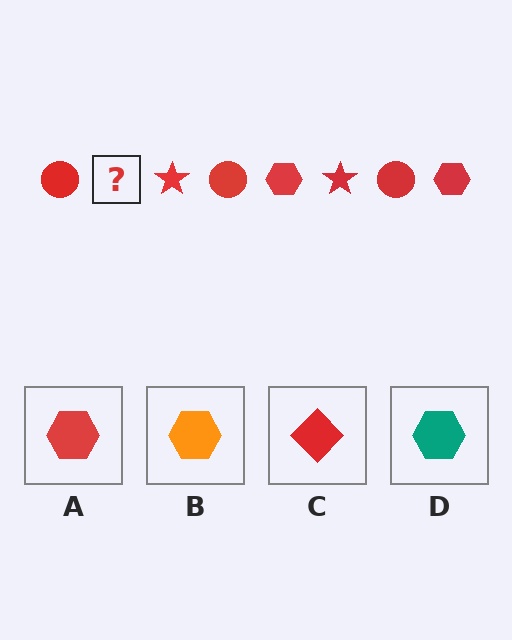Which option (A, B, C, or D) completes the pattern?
A.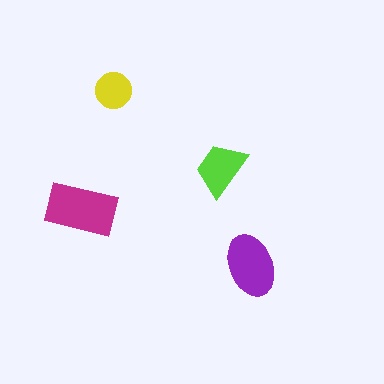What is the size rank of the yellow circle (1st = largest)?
4th.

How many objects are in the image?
There are 4 objects in the image.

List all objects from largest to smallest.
The magenta rectangle, the purple ellipse, the lime trapezoid, the yellow circle.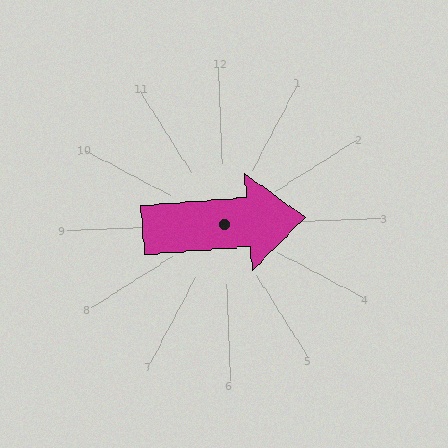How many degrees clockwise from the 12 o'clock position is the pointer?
Approximately 88 degrees.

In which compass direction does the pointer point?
East.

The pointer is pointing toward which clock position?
Roughly 3 o'clock.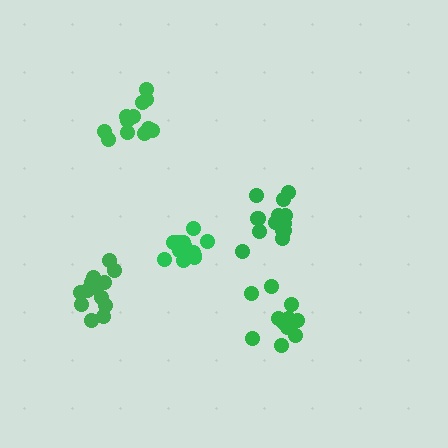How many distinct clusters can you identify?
There are 5 distinct clusters.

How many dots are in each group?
Group 1: 11 dots, Group 2: 14 dots, Group 3: 15 dots, Group 4: 12 dots, Group 5: 13 dots (65 total).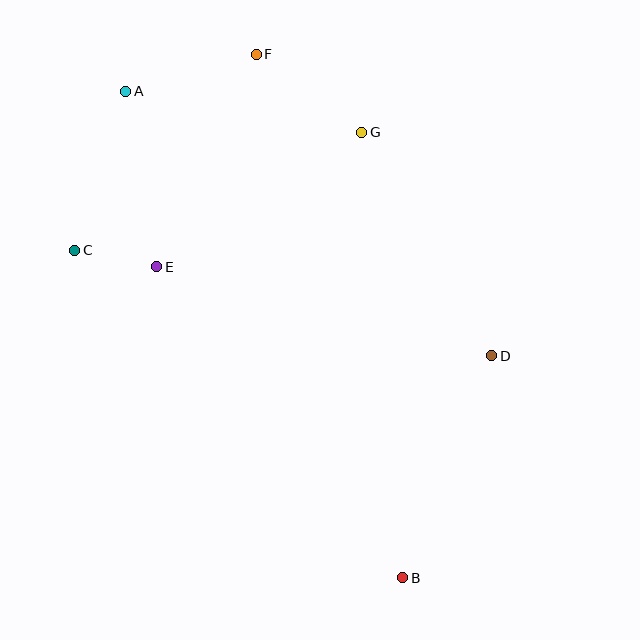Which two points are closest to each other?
Points C and E are closest to each other.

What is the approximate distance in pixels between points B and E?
The distance between B and E is approximately 397 pixels.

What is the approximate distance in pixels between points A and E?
The distance between A and E is approximately 178 pixels.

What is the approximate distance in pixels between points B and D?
The distance between B and D is approximately 239 pixels.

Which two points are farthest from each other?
Points A and B are farthest from each other.